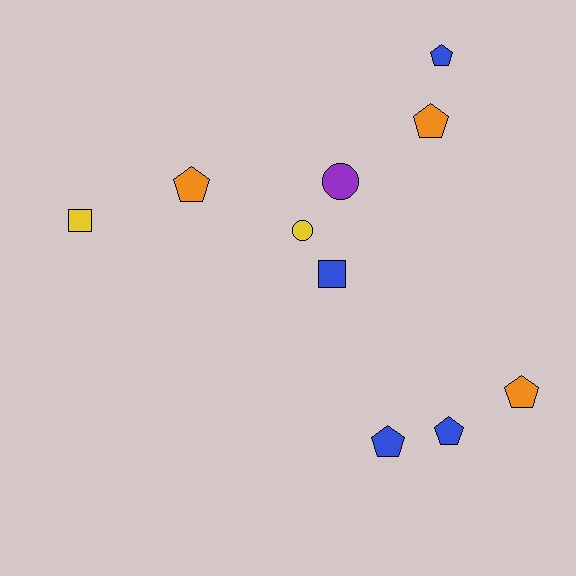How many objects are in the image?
There are 10 objects.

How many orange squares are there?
There are no orange squares.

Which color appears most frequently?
Blue, with 4 objects.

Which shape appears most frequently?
Pentagon, with 6 objects.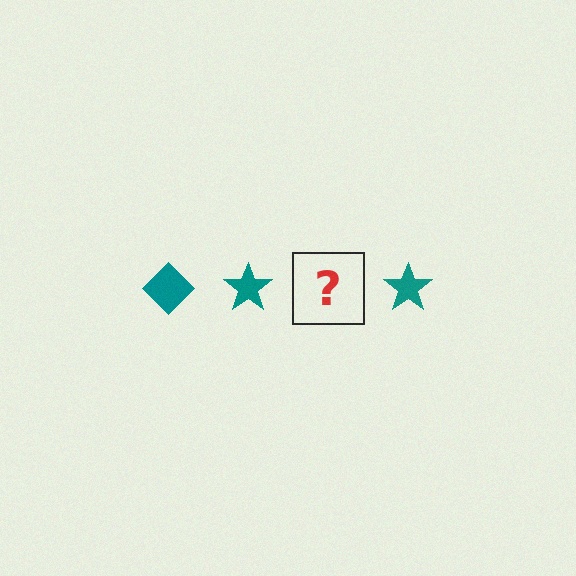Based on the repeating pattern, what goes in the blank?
The blank should be a teal diamond.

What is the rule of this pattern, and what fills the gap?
The rule is that the pattern cycles through diamond, star shapes in teal. The gap should be filled with a teal diamond.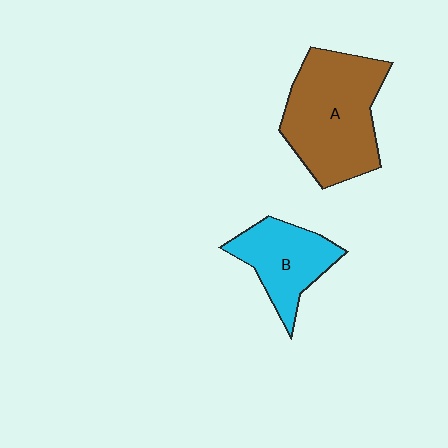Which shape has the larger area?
Shape A (brown).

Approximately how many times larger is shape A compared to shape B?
Approximately 1.7 times.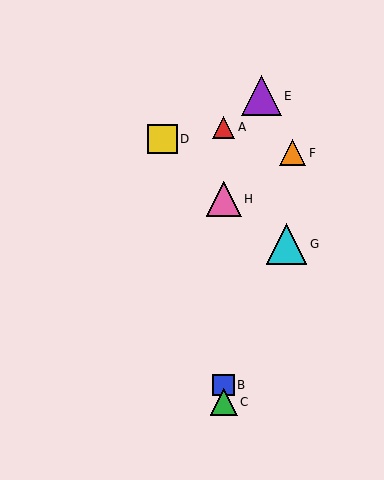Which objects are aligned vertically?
Objects A, B, C, H are aligned vertically.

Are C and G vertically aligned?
No, C is at x≈224 and G is at x≈287.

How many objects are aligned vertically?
4 objects (A, B, C, H) are aligned vertically.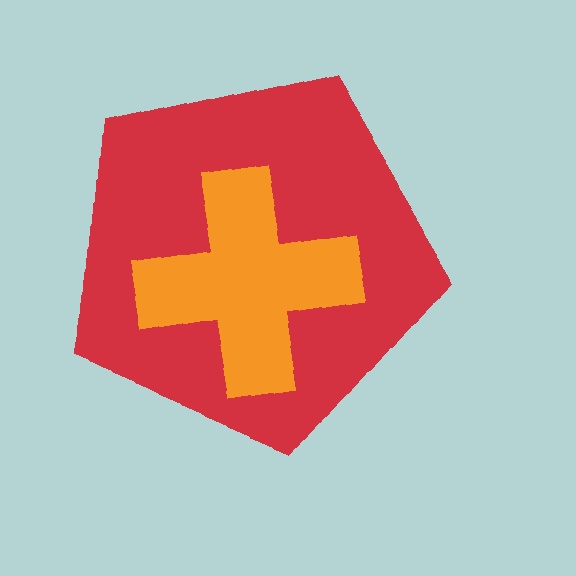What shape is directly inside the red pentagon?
The orange cross.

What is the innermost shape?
The orange cross.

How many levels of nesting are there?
2.